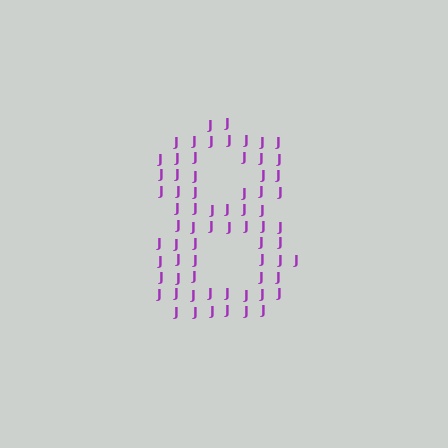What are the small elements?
The small elements are letter J's.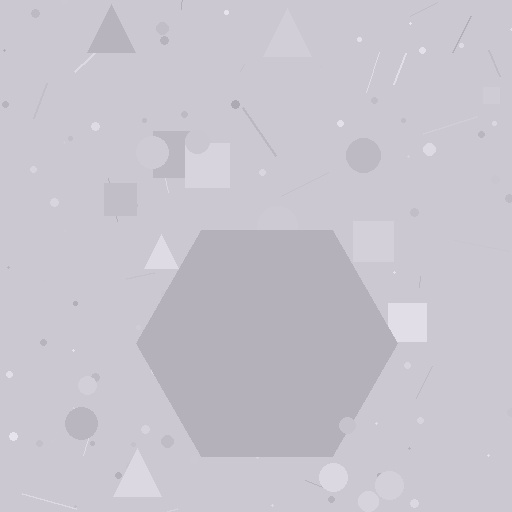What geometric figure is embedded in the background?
A hexagon is embedded in the background.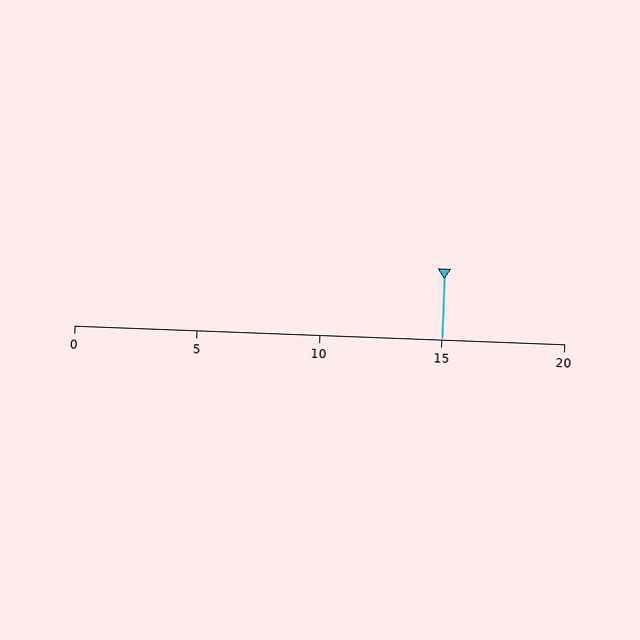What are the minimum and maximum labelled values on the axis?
The axis runs from 0 to 20.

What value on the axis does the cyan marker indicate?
The marker indicates approximately 15.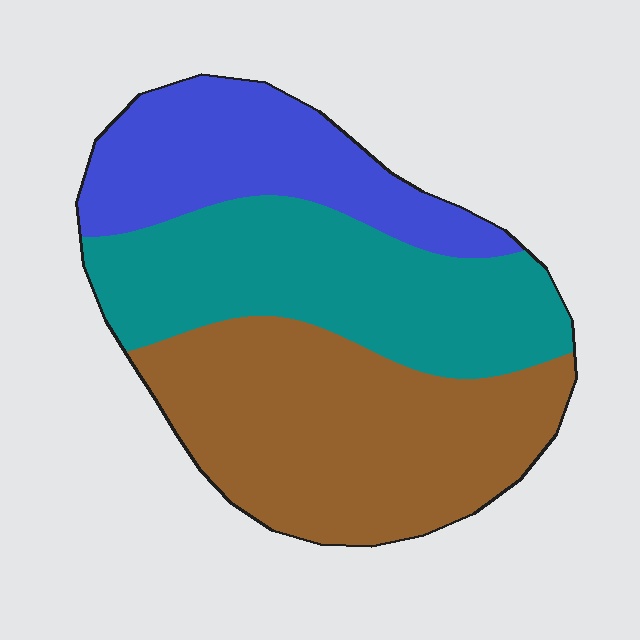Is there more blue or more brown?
Brown.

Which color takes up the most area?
Brown, at roughly 40%.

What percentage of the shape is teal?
Teal covers 34% of the shape.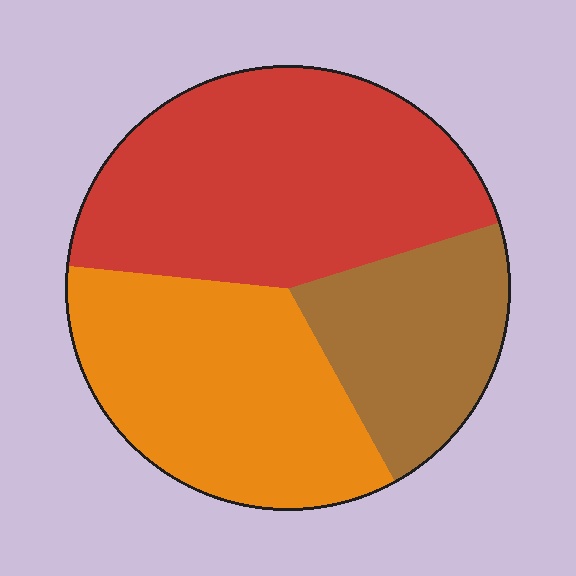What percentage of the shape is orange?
Orange takes up between a third and a half of the shape.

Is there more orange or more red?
Red.